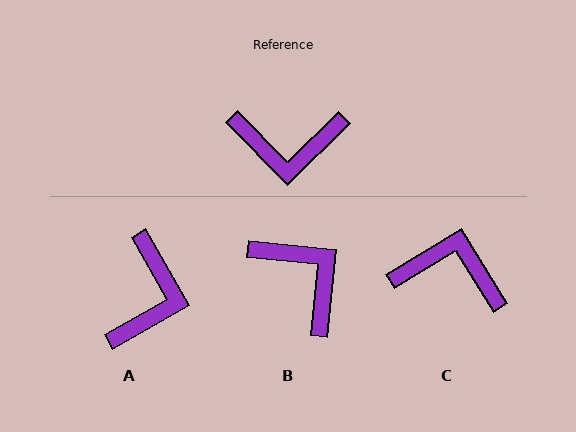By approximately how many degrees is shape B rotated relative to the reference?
Approximately 130 degrees counter-clockwise.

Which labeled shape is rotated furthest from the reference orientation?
C, about 167 degrees away.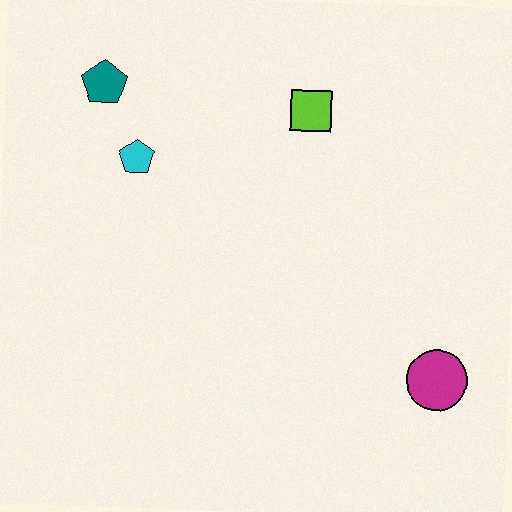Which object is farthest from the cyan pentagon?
The magenta circle is farthest from the cyan pentagon.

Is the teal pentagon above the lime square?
Yes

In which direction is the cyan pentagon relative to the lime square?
The cyan pentagon is to the left of the lime square.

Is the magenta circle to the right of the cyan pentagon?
Yes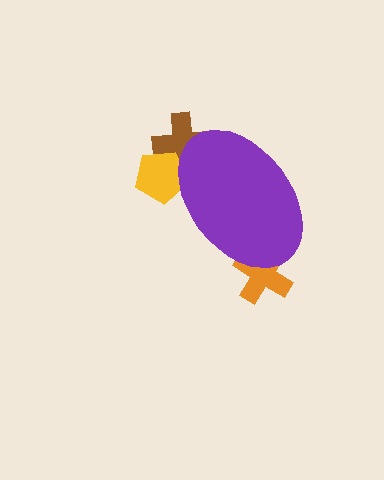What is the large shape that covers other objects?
A purple ellipse.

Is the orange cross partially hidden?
Yes, the orange cross is partially hidden behind the purple ellipse.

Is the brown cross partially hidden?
Yes, the brown cross is partially hidden behind the purple ellipse.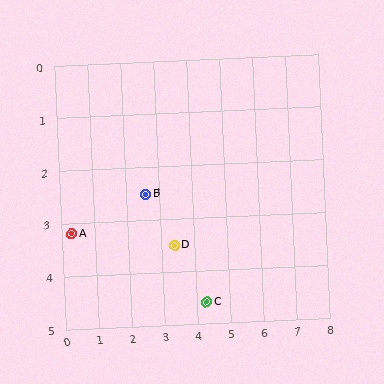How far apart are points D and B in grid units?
Points D and B are about 1.3 grid units apart.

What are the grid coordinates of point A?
Point A is at approximately (0.3, 3.2).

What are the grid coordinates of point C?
Point C is at approximately (4.3, 4.6).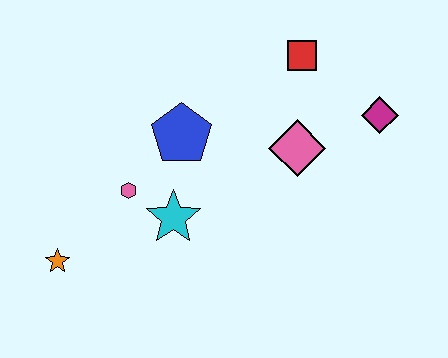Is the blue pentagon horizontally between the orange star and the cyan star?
No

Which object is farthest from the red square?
The orange star is farthest from the red square.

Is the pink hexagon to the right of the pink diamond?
No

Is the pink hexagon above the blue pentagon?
No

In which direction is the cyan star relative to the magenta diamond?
The cyan star is to the left of the magenta diamond.